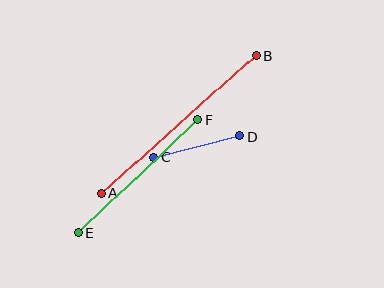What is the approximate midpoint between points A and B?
The midpoint is at approximately (179, 124) pixels.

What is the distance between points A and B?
The distance is approximately 208 pixels.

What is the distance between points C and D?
The distance is approximately 89 pixels.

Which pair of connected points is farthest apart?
Points A and B are farthest apart.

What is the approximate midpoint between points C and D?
The midpoint is at approximately (197, 147) pixels.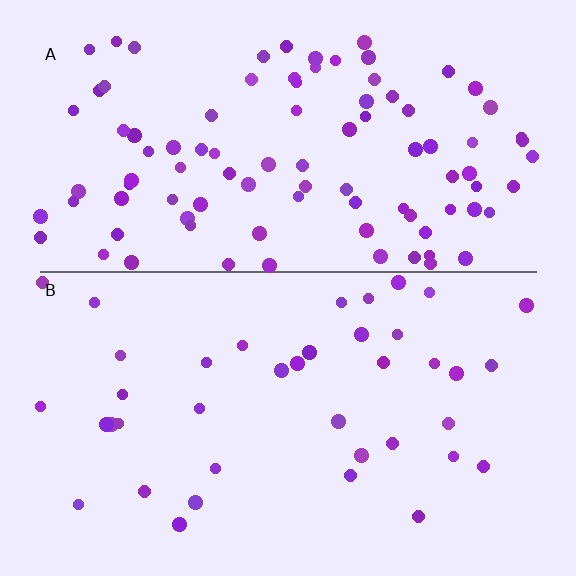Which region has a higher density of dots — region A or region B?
A (the top).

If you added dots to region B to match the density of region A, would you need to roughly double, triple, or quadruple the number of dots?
Approximately double.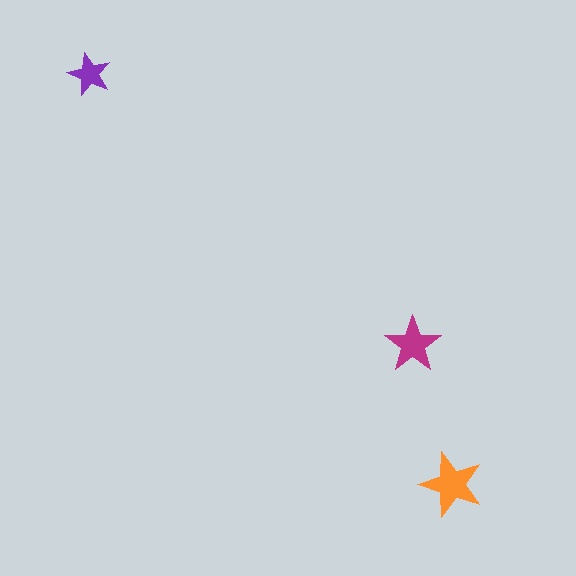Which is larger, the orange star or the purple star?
The orange one.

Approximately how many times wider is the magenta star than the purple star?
About 1.5 times wider.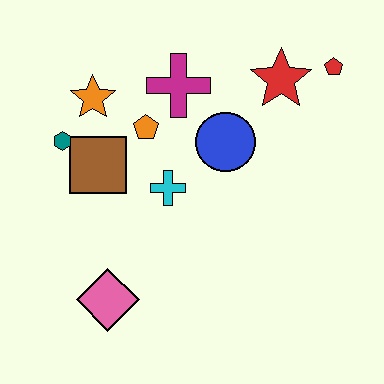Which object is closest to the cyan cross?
The orange pentagon is closest to the cyan cross.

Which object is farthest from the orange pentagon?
The red pentagon is farthest from the orange pentagon.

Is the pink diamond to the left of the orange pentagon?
Yes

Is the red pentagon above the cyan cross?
Yes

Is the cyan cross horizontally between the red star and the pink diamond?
Yes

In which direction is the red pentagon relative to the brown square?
The red pentagon is to the right of the brown square.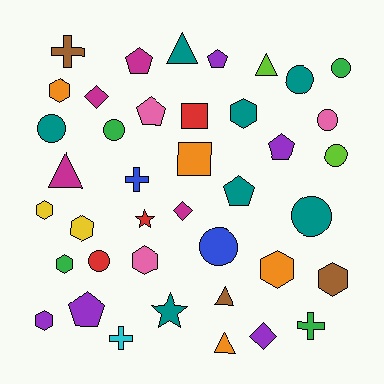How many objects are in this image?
There are 40 objects.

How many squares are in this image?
There are 2 squares.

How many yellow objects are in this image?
There are 2 yellow objects.